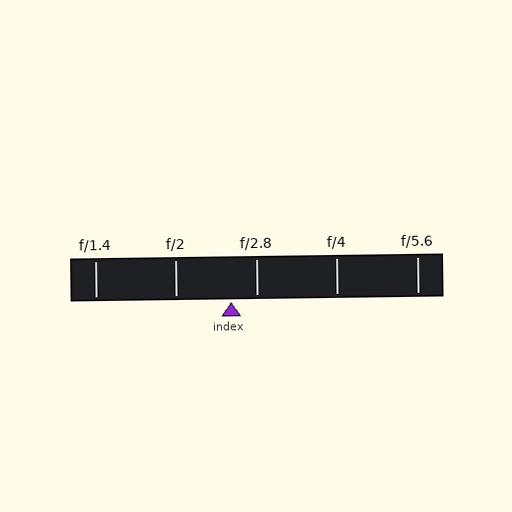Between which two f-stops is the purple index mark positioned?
The index mark is between f/2 and f/2.8.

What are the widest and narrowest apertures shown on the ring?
The widest aperture shown is f/1.4 and the narrowest is f/5.6.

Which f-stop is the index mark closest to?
The index mark is closest to f/2.8.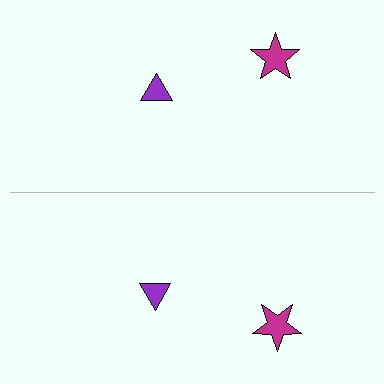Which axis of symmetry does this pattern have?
The pattern has a horizontal axis of symmetry running through the center of the image.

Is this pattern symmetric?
Yes, this pattern has bilateral (reflection) symmetry.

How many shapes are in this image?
There are 4 shapes in this image.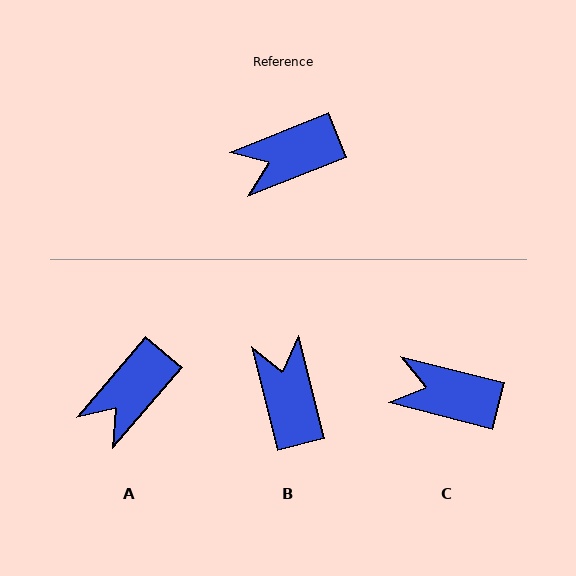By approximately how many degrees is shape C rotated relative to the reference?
Approximately 36 degrees clockwise.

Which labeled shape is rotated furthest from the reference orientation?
B, about 98 degrees away.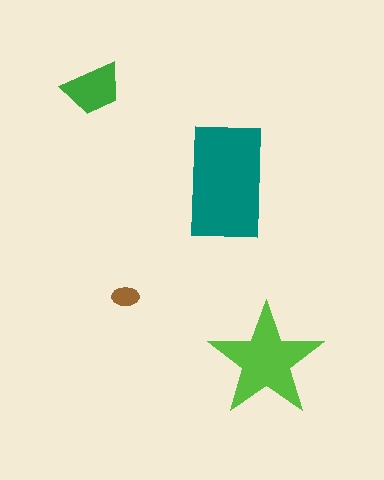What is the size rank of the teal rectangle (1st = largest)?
1st.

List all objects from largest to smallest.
The teal rectangle, the lime star, the green trapezoid, the brown ellipse.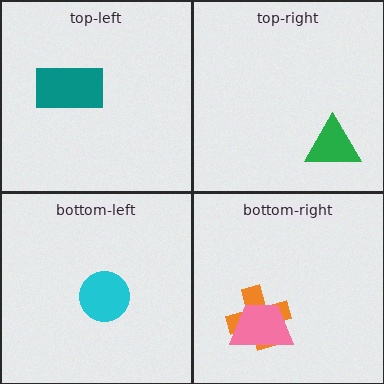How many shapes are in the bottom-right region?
2.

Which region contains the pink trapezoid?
The bottom-right region.